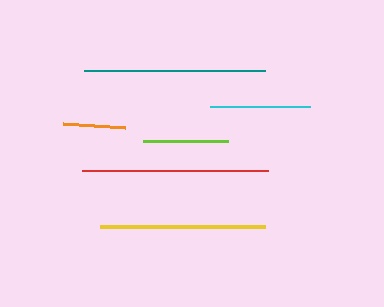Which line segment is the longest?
The red line is the longest at approximately 186 pixels.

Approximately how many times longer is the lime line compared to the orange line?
The lime line is approximately 1.4 times the length of the orange line.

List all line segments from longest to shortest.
From longest to shortest: red, teal, yellow, cyan, lime, orange.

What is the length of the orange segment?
The orange segment is approximately 63 pixels long.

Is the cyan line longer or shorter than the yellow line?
The yellow line is longer than the cyan line.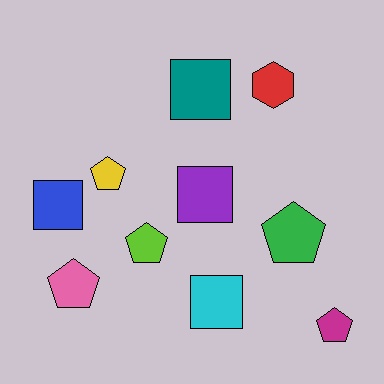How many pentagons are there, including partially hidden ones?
There are 5 pentagons.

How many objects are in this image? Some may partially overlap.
There are 10 objects.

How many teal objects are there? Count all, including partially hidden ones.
There is 1 teal object.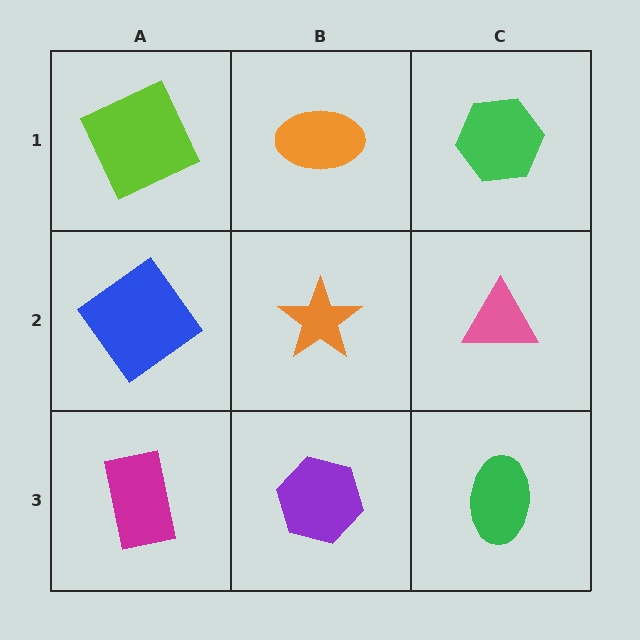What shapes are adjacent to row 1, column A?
A blue diamond (row 2, column A), an orange ellipse (row 1, column B).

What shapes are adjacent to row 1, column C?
A pink triangle (row 2, column C), an orange ellipse (row 1, column B).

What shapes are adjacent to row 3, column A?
A blue diamond (row 2, column A), a purple hexagon (row 3, column B).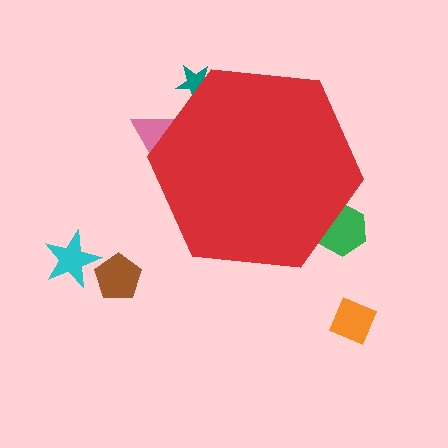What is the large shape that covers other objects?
A red hexagon.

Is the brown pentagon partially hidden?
No, the brown pentagon is fully visible.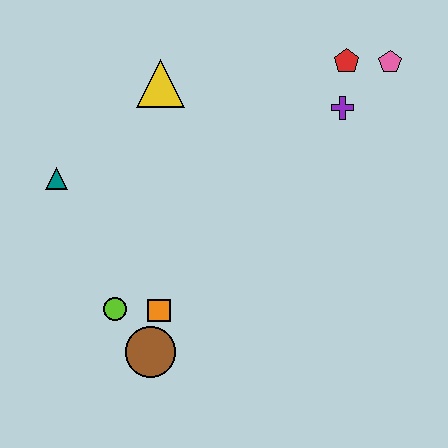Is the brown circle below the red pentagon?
Yes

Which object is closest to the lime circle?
The orange square is closest to the lime circle.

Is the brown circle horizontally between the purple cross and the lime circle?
Yes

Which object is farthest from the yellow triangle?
The brown circle is farthest from the yellow triangle.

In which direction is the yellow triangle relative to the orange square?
The yellow triangle is above the orange square.